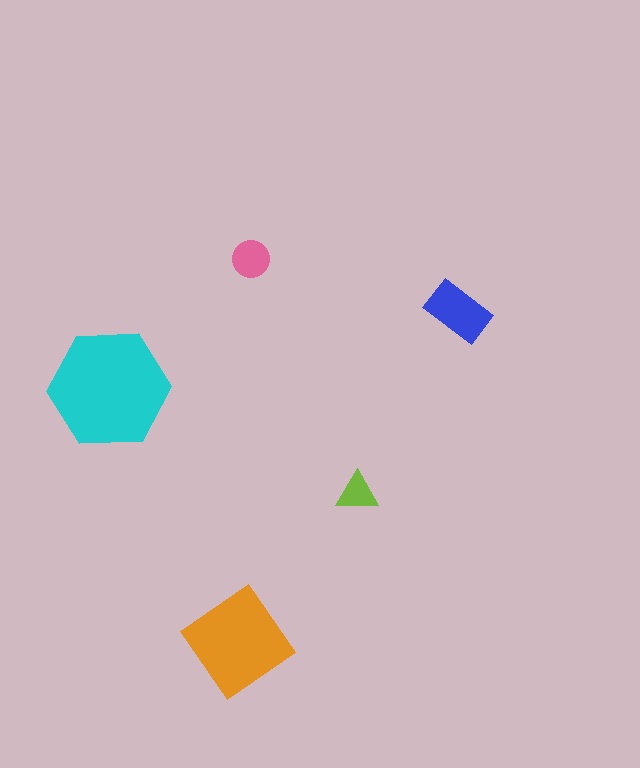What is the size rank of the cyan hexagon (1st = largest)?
1st.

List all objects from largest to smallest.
The cyan hexagon, the orange diamond, the blue rectangle, the pink circle, the lime triangle.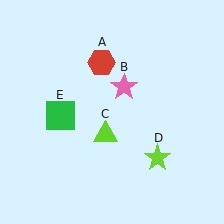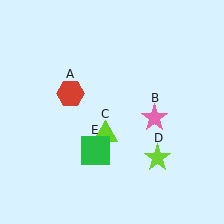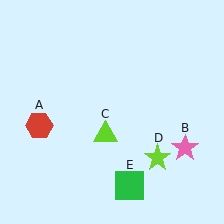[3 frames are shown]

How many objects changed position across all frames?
3 objects changed position: red hexagon (object A), pink star (object B), green square (object E).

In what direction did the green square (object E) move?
The green square (object E) moved down and to the right.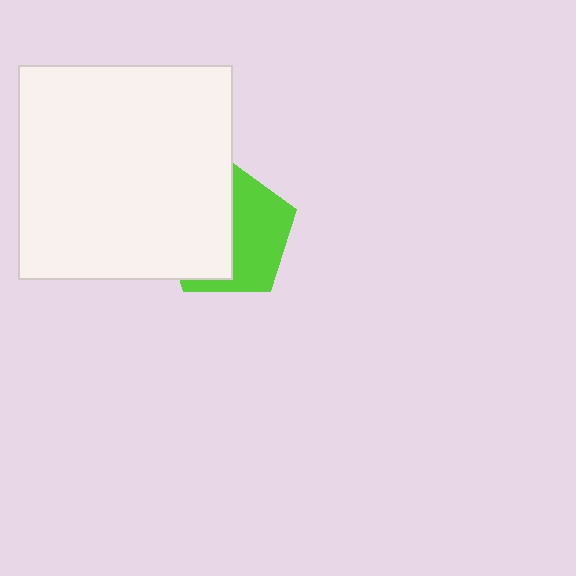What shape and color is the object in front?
The object in front is a white square.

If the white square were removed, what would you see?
You would see the complete lime pentagon.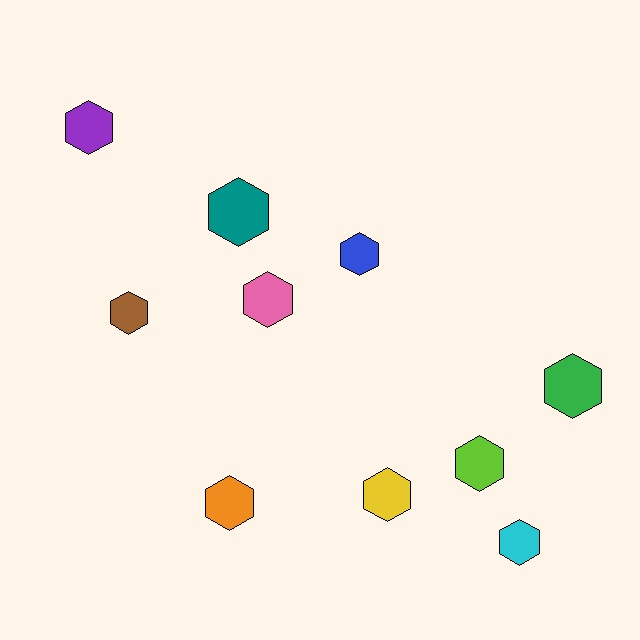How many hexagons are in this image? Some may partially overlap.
There are 10 hexagons.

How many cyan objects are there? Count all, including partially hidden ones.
There is 1 cyan object.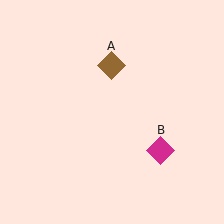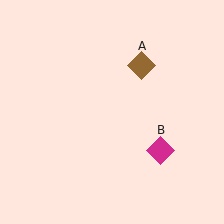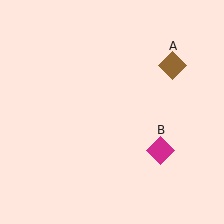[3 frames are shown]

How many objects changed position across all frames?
1 object changed position: brown diamond (object A).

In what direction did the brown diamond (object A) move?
The brown diamond (object A) moved right.